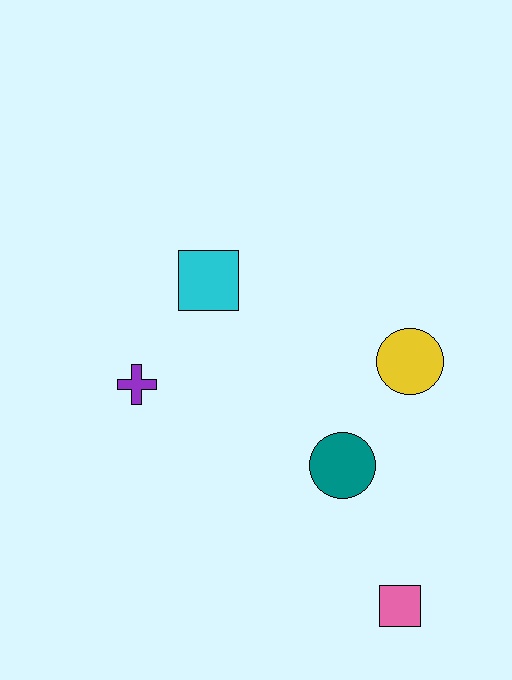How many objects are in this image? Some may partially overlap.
There are 5 objects.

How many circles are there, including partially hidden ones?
There are 2 circles.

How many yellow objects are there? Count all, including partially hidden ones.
There is 1 yellow object.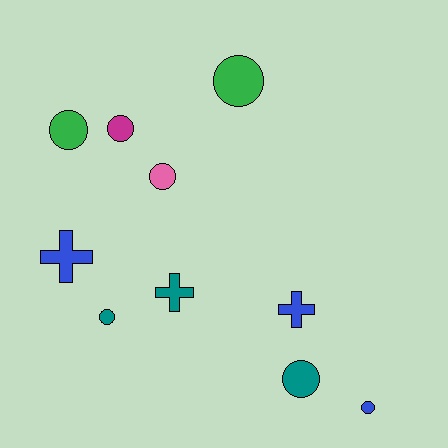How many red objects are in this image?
There are no red objects.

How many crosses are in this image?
There are 3 crosses.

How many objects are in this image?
There are 10 objects.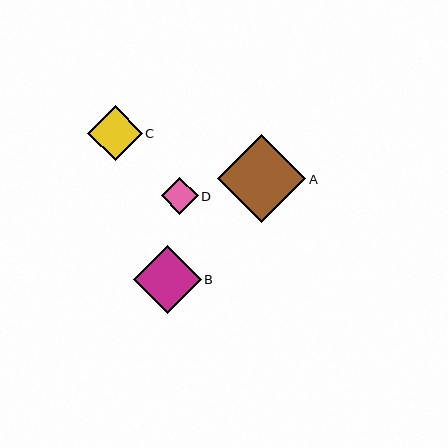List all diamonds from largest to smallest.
From largest to smallest: A, B, C, D.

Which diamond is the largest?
Diamond A is the largest with a size of approximately 88 pixels.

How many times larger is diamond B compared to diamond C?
Diamond B is approximately 1.2 times the size of diamond C.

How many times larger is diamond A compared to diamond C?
Diamond A is approximately 1.6 times the size of diamond C.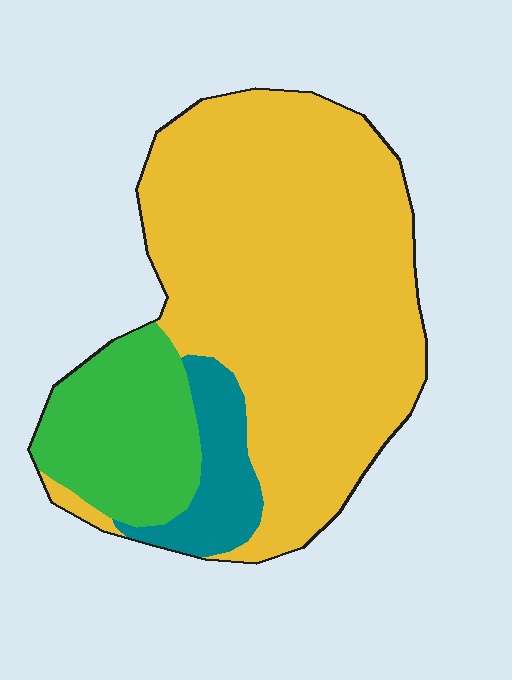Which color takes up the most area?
Yellow, at roughly 70%.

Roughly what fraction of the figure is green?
Green takes up about one fifth (1/5) of the figure.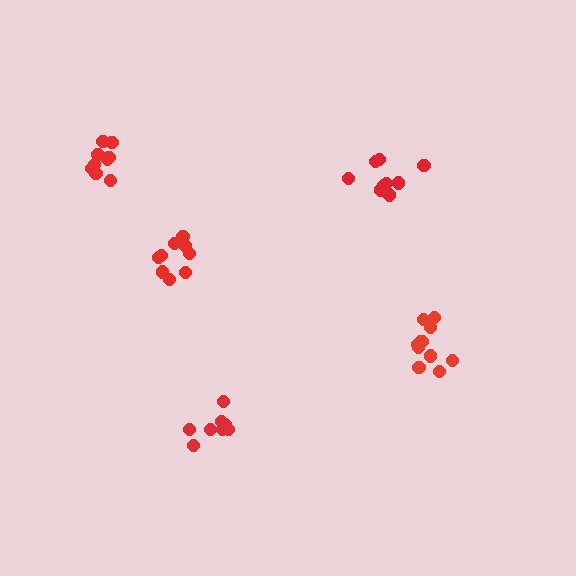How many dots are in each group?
Group 1: 9 dots, Group 2: 9 dots, Group 3: 9 dots, Group 4: 11 dots, Group 5: 8 dots (46 total).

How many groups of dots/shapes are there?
There are 5 groups.